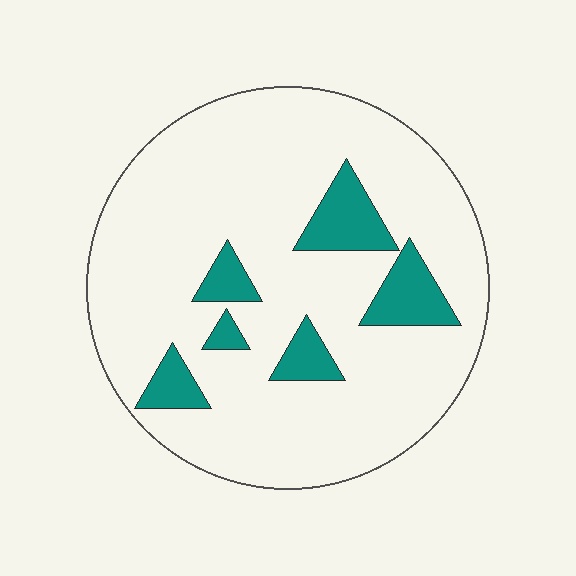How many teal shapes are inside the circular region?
6.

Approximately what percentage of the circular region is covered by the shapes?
Approximately 15%.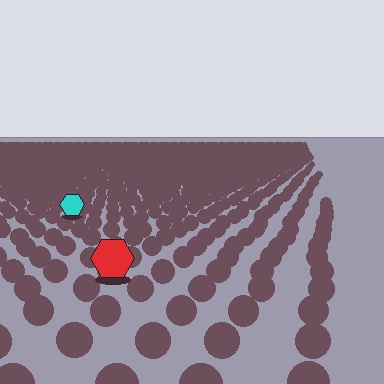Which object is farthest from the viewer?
The cyan hexagon is farthest from the viewer. It appears smaller and the ground texture around it is denser.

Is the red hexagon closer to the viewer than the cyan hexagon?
Yes. The red hexagon is closer — you can tell from the texture gradient: the ground texture is coarser near it.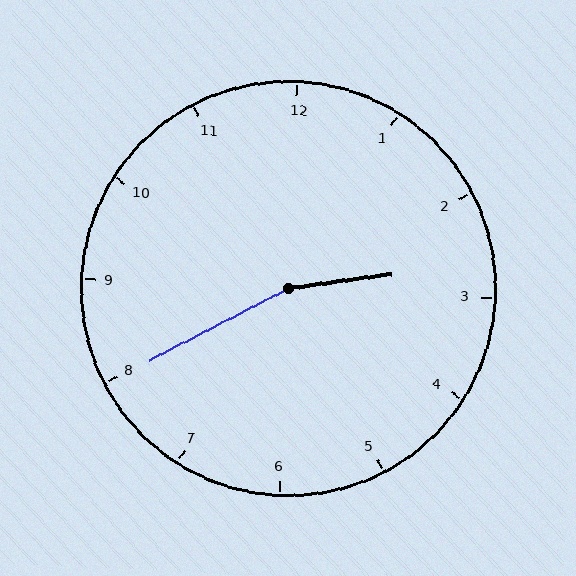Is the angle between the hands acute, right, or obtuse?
It is obtuse.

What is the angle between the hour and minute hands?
Approximately 160 degrees.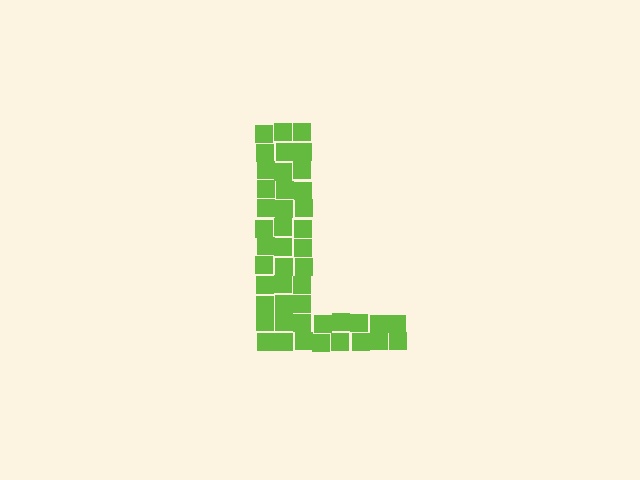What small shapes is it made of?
It is made of small squares.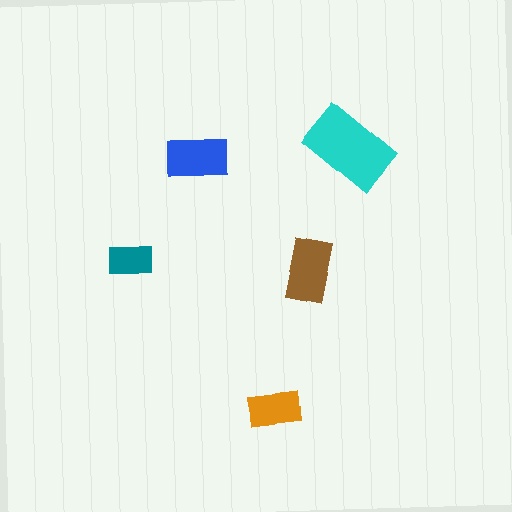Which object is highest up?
The cyan rectangle is topmost.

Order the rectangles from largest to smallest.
the cyan one, the brown one, the blue one, the orange one, the teal one.